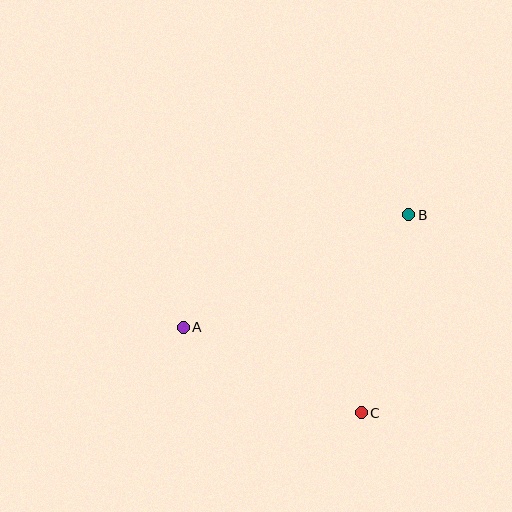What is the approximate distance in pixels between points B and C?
The distance between B and C is approximately 203 pixels.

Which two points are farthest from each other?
Points A and B are farthest from each other.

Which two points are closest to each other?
Points A and C are closest to each other.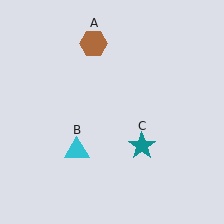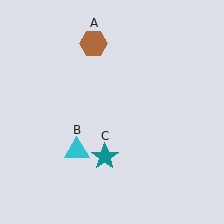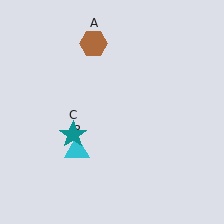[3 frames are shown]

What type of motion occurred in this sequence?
The teal star (object C) rotated clockwise around the center of the scene.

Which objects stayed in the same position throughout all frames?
Brown hexagon (object A) and cyan triangle (object B) remained stationary.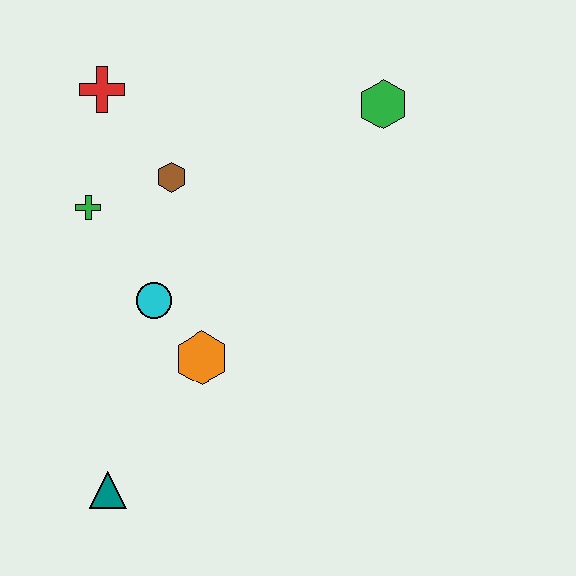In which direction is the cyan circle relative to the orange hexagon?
The cyan circle is above the orange hexagon.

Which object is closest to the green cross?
The brown hexagon is closest to the green cross.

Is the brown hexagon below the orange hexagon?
No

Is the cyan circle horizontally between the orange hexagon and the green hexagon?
No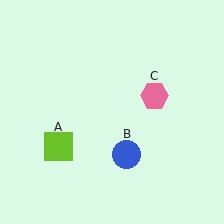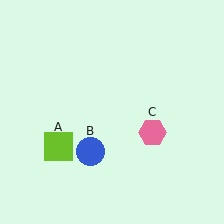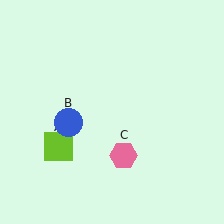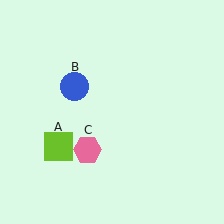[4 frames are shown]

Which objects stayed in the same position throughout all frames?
Lime square (object A) remained stationary.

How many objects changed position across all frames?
2 objects changed position: blue circle (object B), pink hexagon (object C).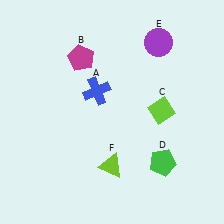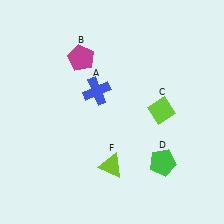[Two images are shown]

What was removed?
The purple circle (E) was removed in Image 2.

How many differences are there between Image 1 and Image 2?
There is 1 difference between the two images.